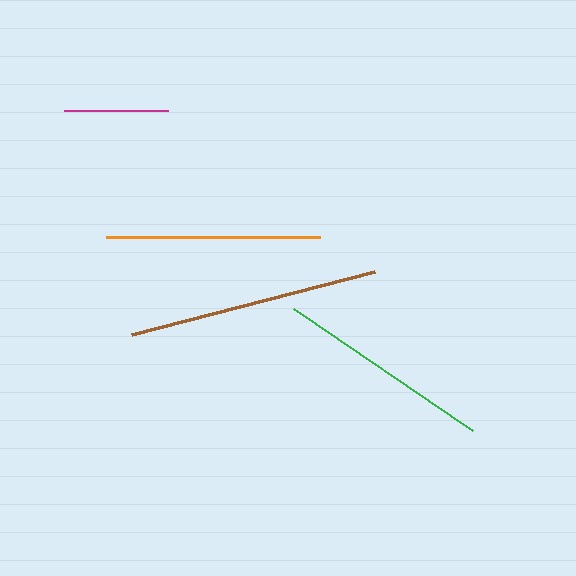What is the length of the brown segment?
The brown segment is approximately 251 pixels long.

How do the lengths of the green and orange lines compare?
The green and orange lines are approximately the same length.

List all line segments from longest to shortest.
From longest to shortest: brown, green, orange, magenta.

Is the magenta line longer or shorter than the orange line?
The orange line is longer than the magenta line.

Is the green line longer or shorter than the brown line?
The brown line is longer than the green line.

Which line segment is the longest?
The brown line is the longest at approximately 251 pixels.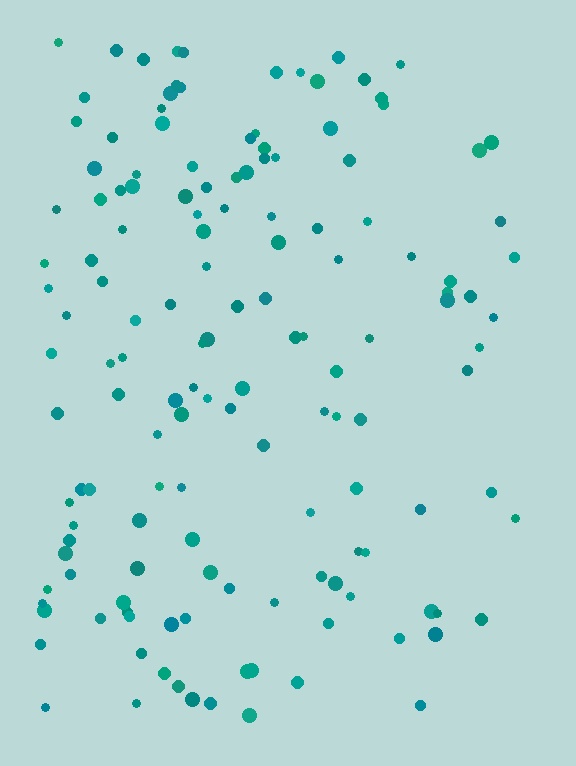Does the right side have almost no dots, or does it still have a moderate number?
Still a moderate number, just noticeably fewer than the left.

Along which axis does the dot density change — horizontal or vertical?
Horizontal.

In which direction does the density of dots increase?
From right to left, with the left side densest.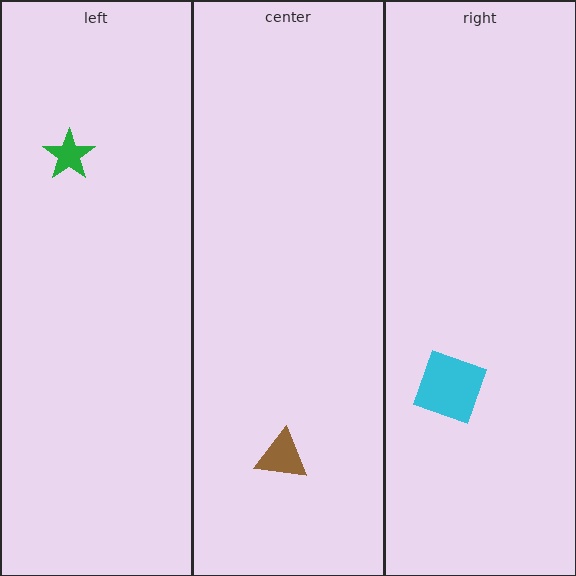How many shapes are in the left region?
1.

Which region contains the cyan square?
The right region.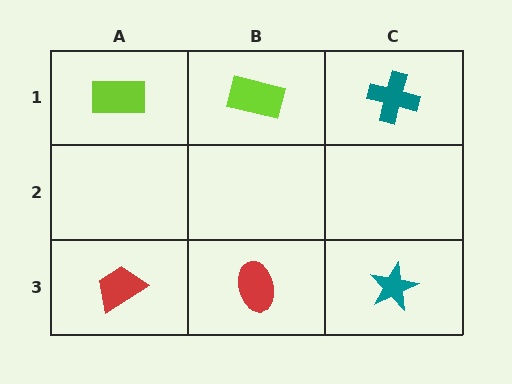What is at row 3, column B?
A red ellipse.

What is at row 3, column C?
A teal star.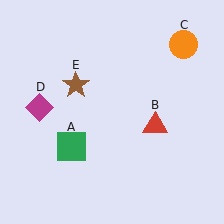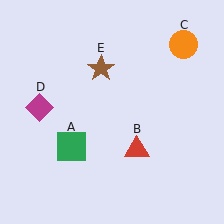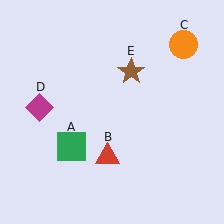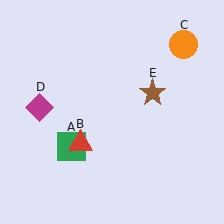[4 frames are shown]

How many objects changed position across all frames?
2 objects changed position: red triangle (object B), brown star (object E).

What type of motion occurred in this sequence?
The red triangle (object B), brown star (object E) rotated clockwise around the center of the scene.